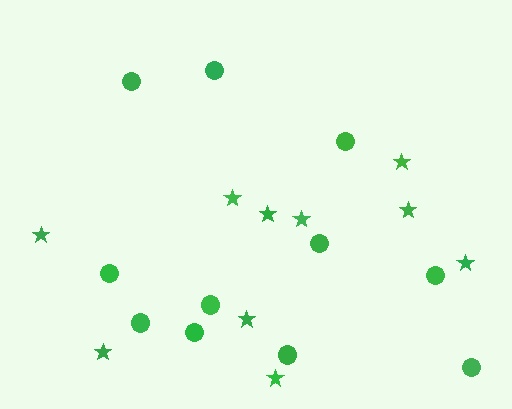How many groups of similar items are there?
There are 2 groups: one group of circles (11) and one group of stars (10).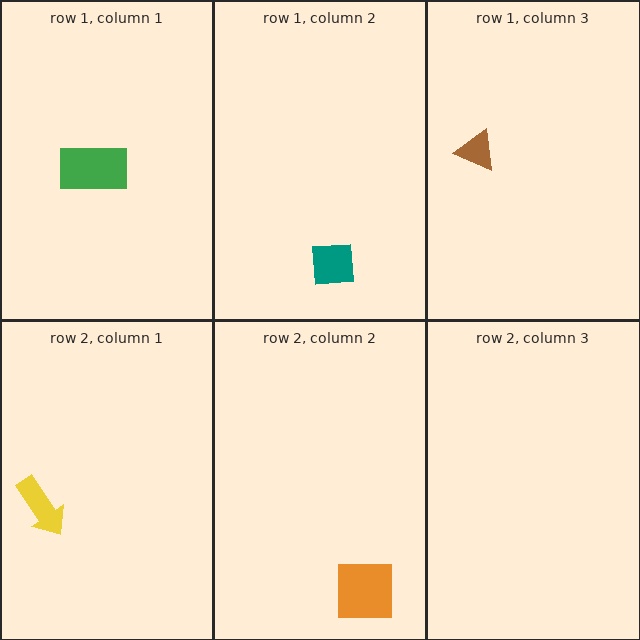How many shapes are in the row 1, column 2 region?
1.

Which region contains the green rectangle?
The row 1, column 1 region.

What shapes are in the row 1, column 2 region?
The teal square.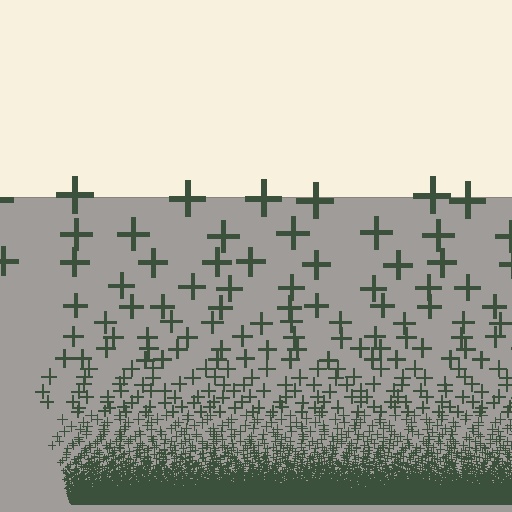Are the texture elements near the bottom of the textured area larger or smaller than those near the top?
Smaller. The gradient is inverted — elements near the bottom are smaller and denser.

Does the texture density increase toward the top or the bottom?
Density increases toward the bottom.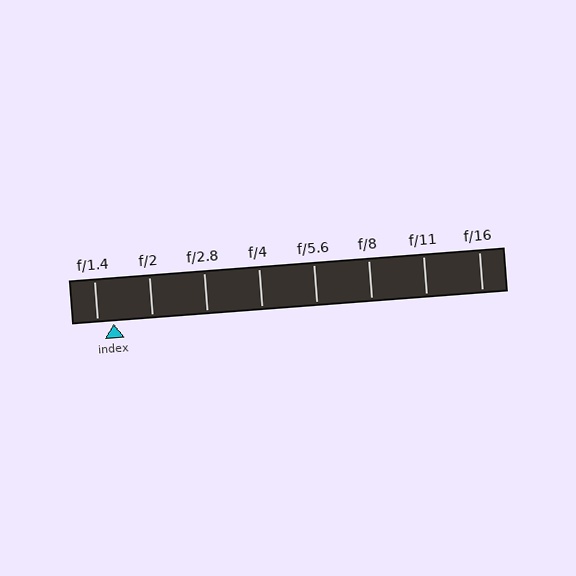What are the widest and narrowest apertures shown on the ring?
The widest aperture shown is f/1.4 and the narrowest is f/16.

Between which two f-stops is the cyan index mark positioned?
The index mark is between f/1.4 and f/2.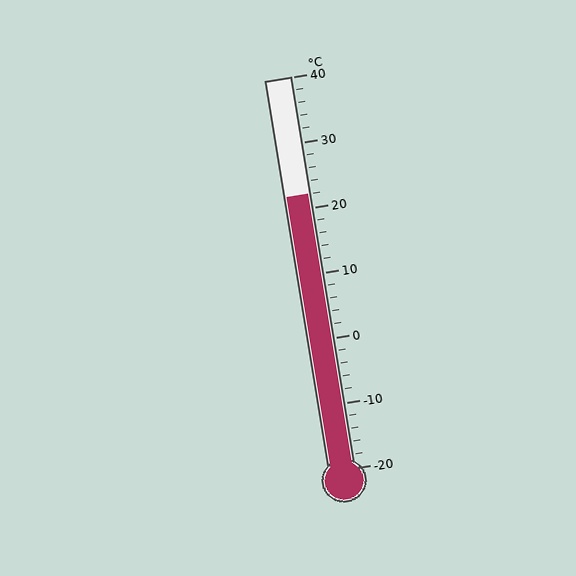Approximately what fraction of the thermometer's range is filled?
The thermometer is filled to approximately 70% of its range.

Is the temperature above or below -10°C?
The temperature is above -10°C.